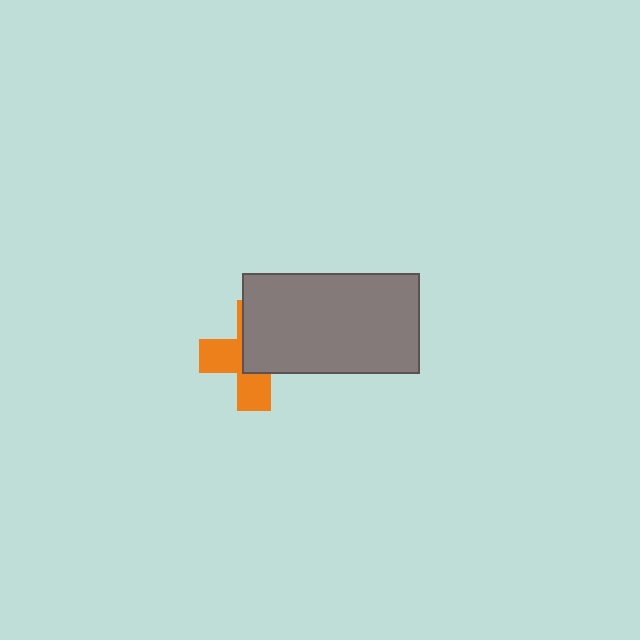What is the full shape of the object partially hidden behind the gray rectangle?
The partially hidden object is an orange cross.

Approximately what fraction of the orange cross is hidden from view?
Roughly 55% of the orange cross is hidden behind the gray rectangle.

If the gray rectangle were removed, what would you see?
You would see the complete orange cross.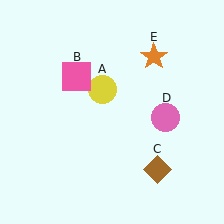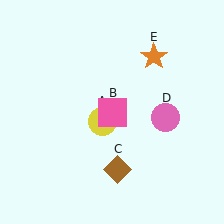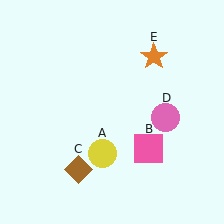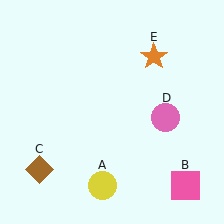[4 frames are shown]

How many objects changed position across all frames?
3 objects changed position: yellow circle (object A), pink square (object B), brown diamond (object C).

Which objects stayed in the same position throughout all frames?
Pink circle (object D) and orange star (object E) remained stationary.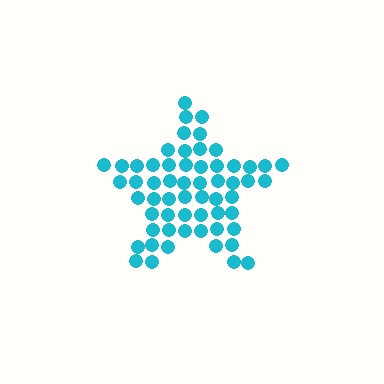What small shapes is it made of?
It is made of small circles.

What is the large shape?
The large shape is a star.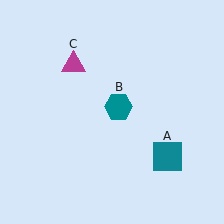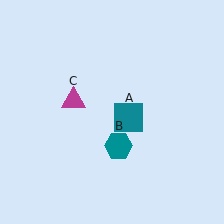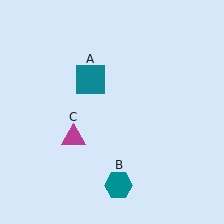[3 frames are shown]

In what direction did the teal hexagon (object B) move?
The teal hexagon (object B) moved down.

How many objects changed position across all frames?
3 objects changed position: teal square (object A), teal hexagon (object B), magenta triangle (object C).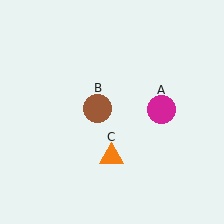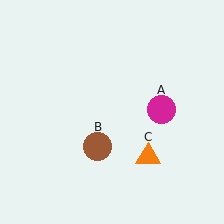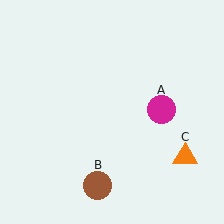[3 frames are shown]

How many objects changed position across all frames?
2 objects changed position: brown circle (object B), orange triangle (object C).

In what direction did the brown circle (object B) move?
The brown circle (object B) moved down.